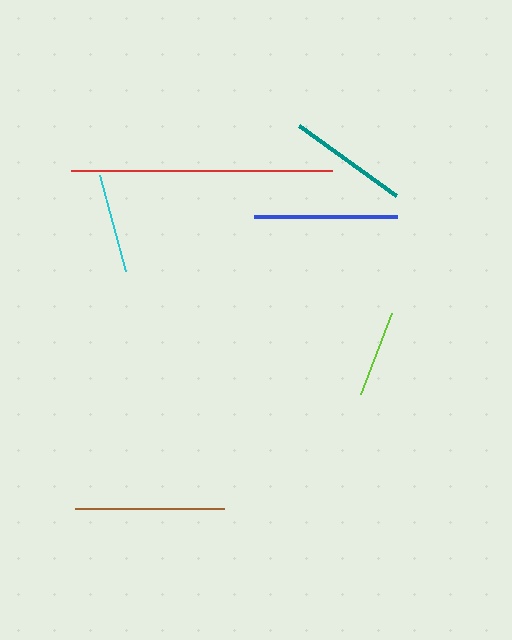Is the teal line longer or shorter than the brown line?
The brown line is longer than the teal line.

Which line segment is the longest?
The red line is the longest at approximately 261 pixels.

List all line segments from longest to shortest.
From longest to shortest: red, brown, blue, teal, cyan, lime.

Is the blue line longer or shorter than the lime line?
The blue line is longer than the lime line.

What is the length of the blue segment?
The blue segment is approximately 143 pixels long.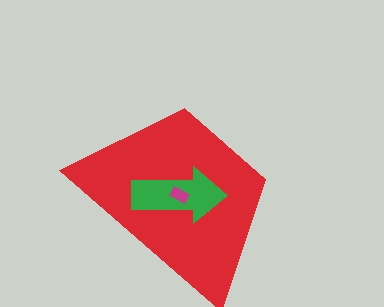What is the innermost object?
The magenta rectangle.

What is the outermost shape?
The red trapezoid.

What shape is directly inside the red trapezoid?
The green arrow.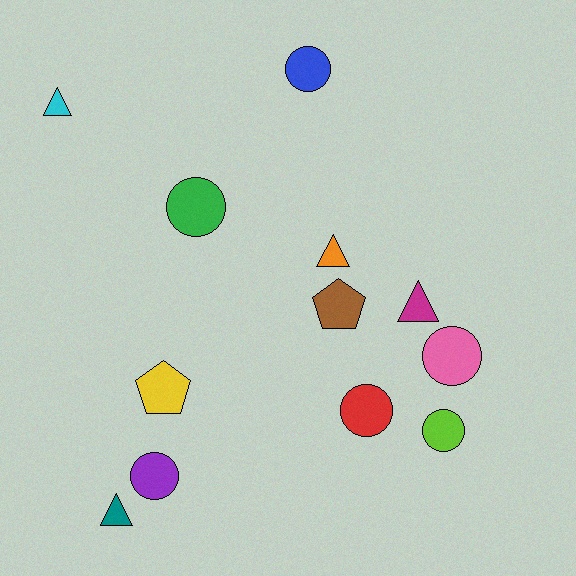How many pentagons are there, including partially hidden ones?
There are 2 pentagons.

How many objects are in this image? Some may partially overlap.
There are 12 objects.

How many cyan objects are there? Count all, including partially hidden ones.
There is 1 cyan object.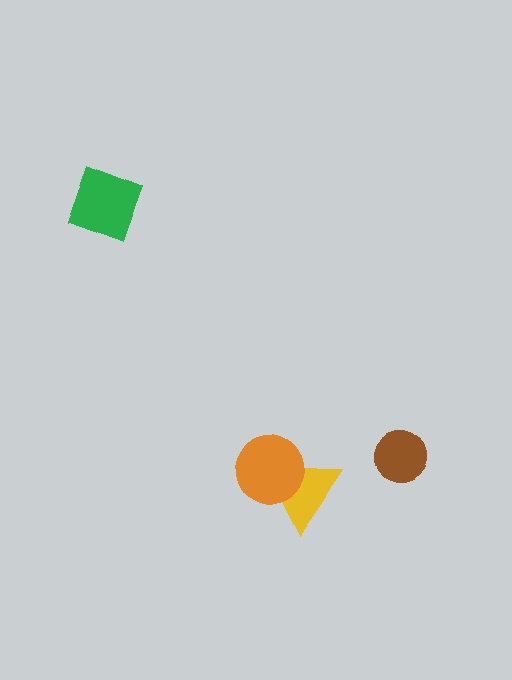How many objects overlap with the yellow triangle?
1 object overlaps with the yellow triangle.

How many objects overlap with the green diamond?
0 objects overlap with the green diamond.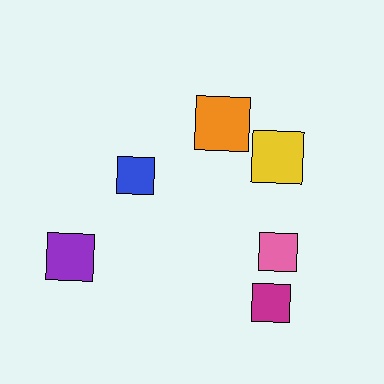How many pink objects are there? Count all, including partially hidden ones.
There is 1 pink object.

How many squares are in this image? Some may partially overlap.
There are 6 squares.